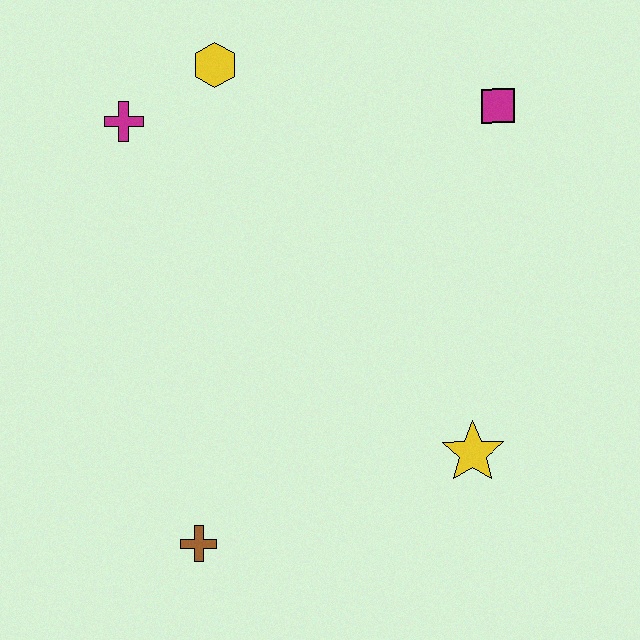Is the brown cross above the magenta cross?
No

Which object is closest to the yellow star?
The brown cross is closest to the yellow star.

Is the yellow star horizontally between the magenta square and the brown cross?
Yes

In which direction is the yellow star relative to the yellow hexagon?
The yellow star is below the yellow hexagon.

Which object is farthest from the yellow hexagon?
The brown cross is farthest from the yellow hexagon.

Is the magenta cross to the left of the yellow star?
Yes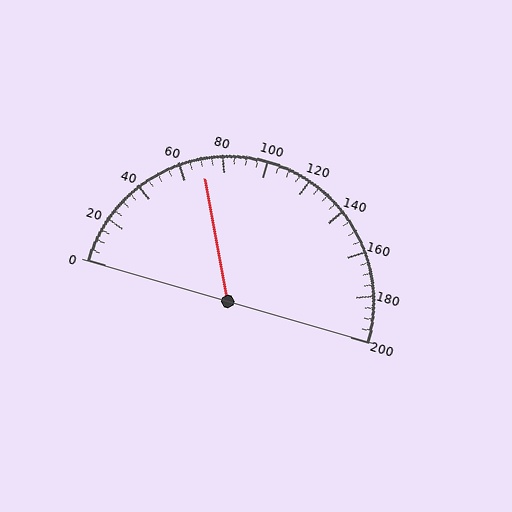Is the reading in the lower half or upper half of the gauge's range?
The reading is in the lower half of the range (0 to 200).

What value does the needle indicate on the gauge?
The needle indicates approximately 70.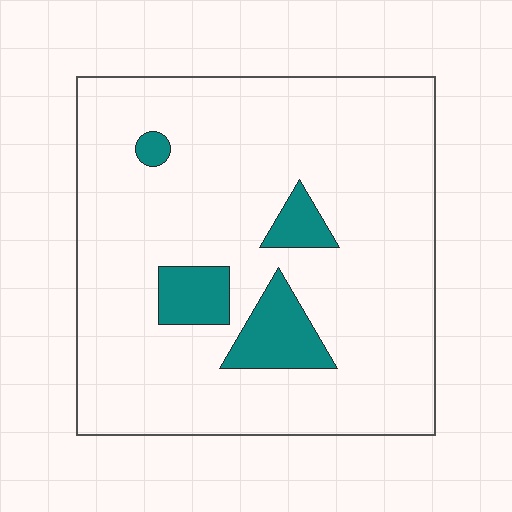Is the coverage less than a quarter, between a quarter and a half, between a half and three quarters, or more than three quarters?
Less than a quarter.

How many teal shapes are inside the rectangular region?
4.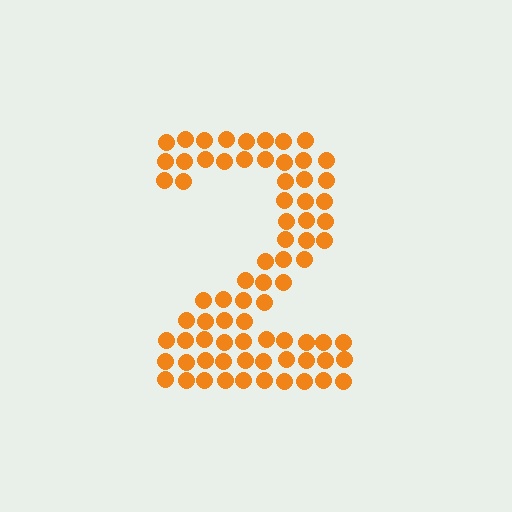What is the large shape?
The large shape is the digit 2.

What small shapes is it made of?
It is made of small circles.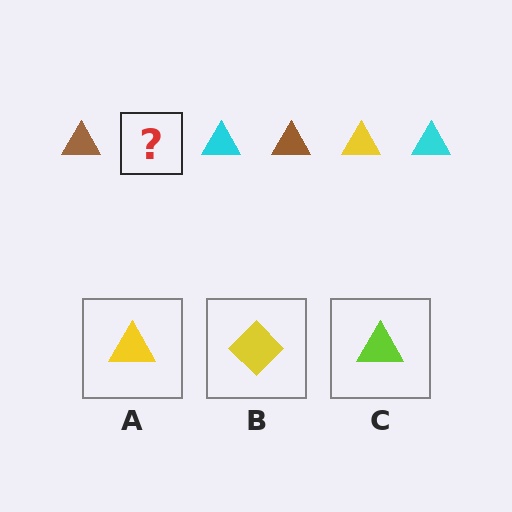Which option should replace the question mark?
Option A.